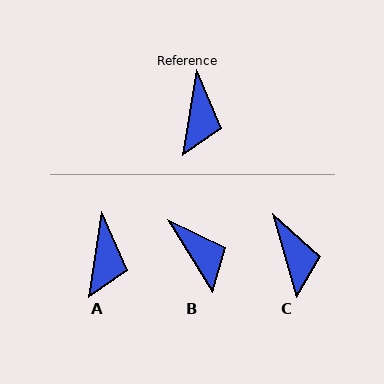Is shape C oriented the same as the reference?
No, it is off by about 25 degrees.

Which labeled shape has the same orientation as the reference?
A.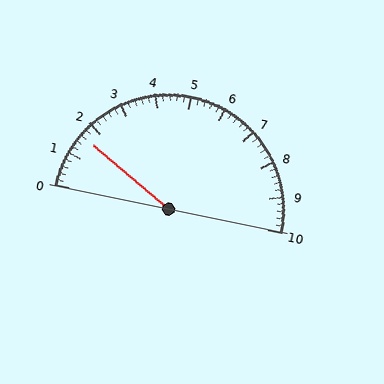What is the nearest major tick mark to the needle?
The nearest major tick mark is 2.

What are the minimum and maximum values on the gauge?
The gauge ranges from 0 to 10.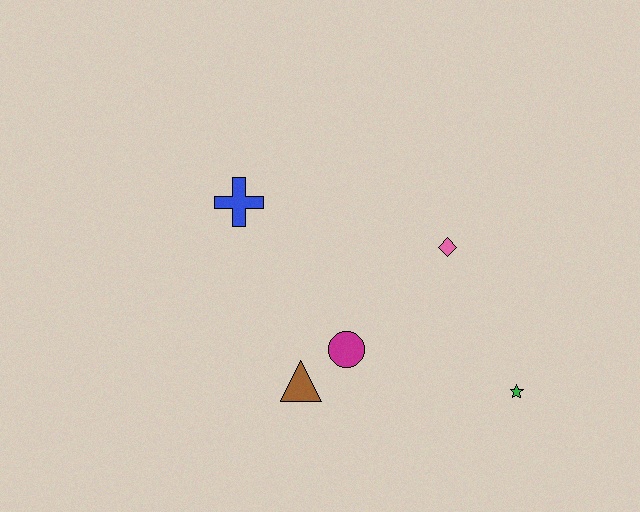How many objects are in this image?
There are 5 objects.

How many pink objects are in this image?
There is 1 pink object.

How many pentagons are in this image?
There are no pentagons.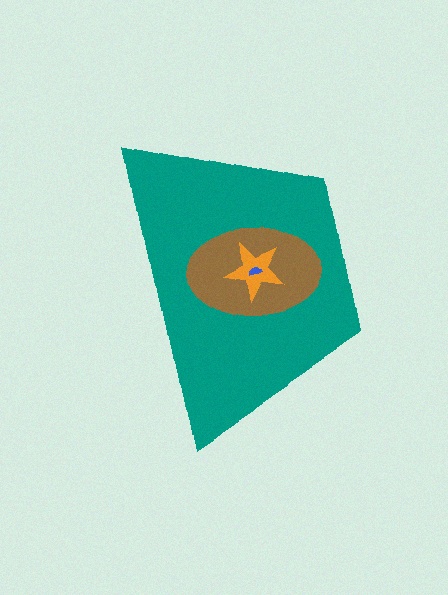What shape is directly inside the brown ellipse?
The orange star.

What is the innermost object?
The blue semicircle.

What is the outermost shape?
The teal trapezoid.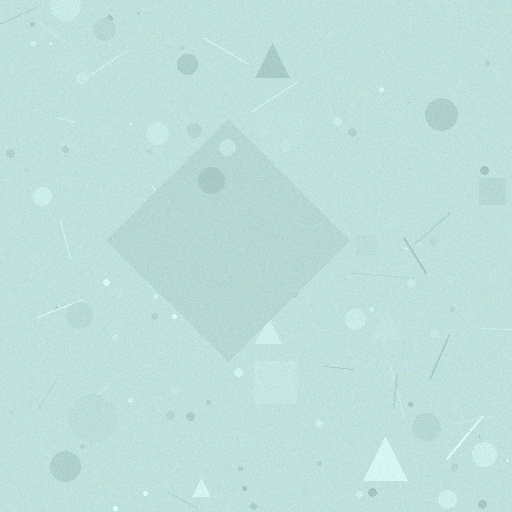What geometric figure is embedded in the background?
A diamond is embedded in the background.